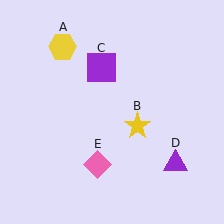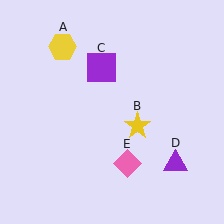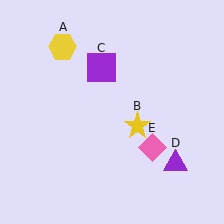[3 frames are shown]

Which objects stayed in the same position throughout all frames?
Yellow hexagon (object A) and yellow star (object B) and purple square (object C) and purple triangle (object D) remained stationary.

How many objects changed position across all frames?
1 object changed position: pink diamond (object E).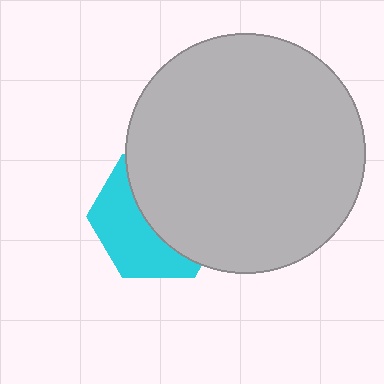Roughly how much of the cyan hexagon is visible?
A small part of it is visible (roughly 43%).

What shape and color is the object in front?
The object in front is a light gray circle.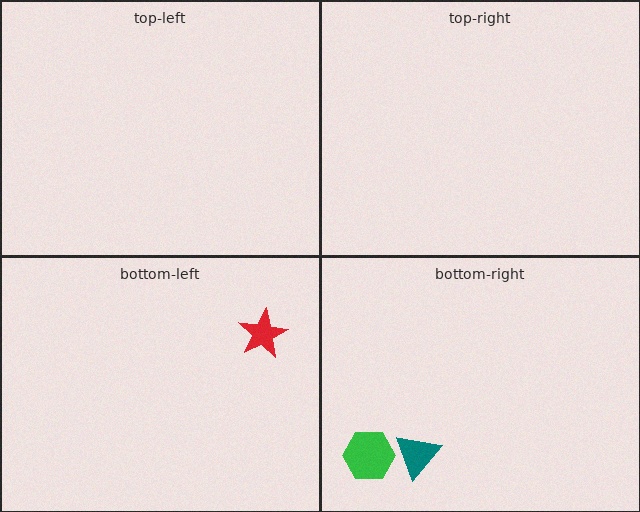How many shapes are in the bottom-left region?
1.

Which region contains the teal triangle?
The bottom-right region.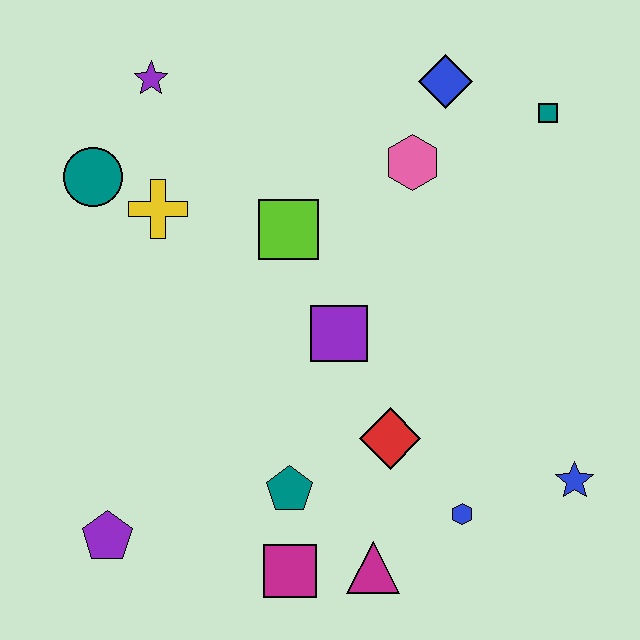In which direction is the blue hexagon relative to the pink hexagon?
The blue hexagon is below the pink hexagon.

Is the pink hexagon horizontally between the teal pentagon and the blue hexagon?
Yes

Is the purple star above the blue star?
Yes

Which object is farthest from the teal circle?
The blue star is farthest from the teal circle.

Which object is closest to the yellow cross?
The teal circle is closest to the yellow cross.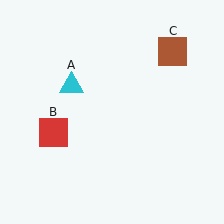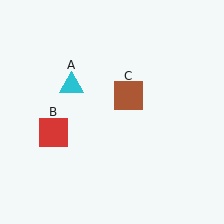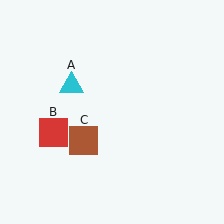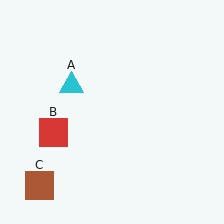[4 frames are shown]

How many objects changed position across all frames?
1 object changed position: brown square (object C).